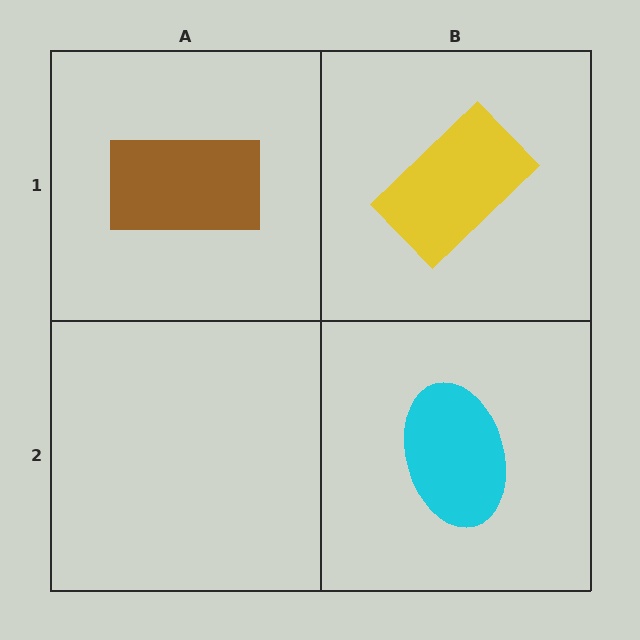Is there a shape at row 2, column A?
No, that cell is empty.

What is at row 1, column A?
A brown rectangle.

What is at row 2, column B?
A cyan ellipse.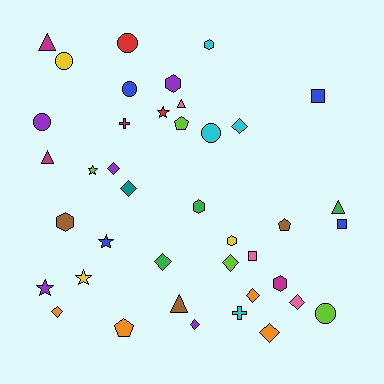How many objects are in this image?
There are 40 objects.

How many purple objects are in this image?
There are 5 purple objects.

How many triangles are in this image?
There are 5 triangles.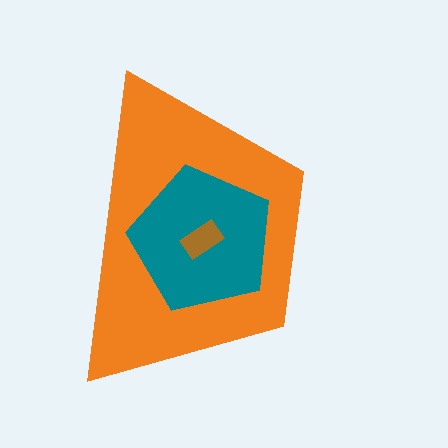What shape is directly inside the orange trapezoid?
The teal pentagon.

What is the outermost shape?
The orange trapezoid.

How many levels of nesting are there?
3.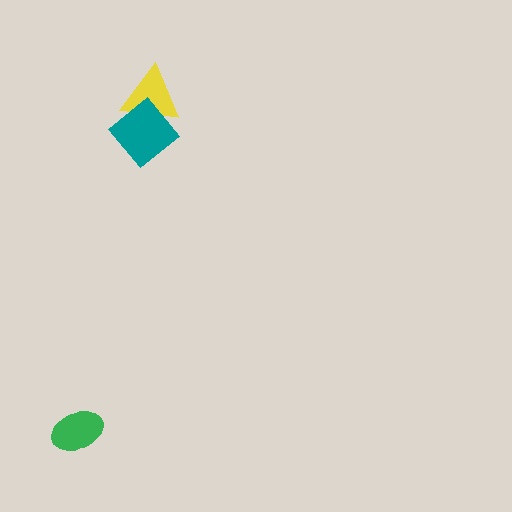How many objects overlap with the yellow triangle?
1 object overlaps with the yellow triangle.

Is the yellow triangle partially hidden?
Yes, it is partially covered by another shape.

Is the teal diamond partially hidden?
No, no other shape covers it.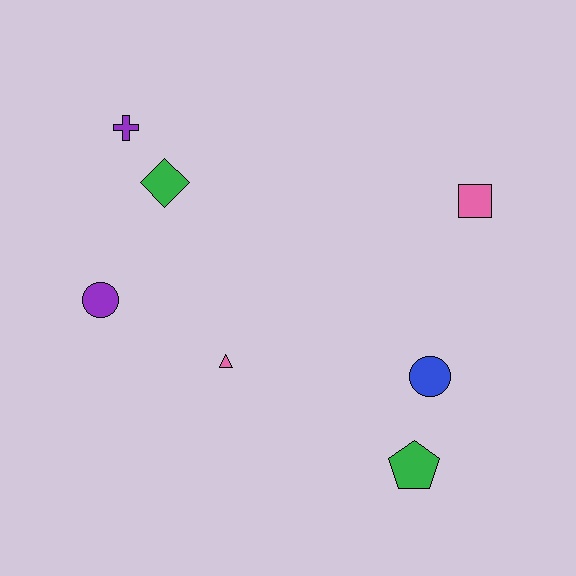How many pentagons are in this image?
There is 1 pentagon.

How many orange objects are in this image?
There are no orange objects.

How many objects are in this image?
There are 7 objects.